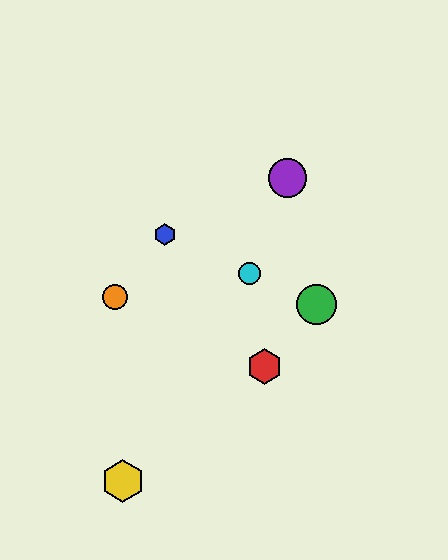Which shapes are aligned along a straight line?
The blue hexagon, the green circle, the cyan circle are aligned along a straight line.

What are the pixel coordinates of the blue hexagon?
The blue hexagon is at (165, 234).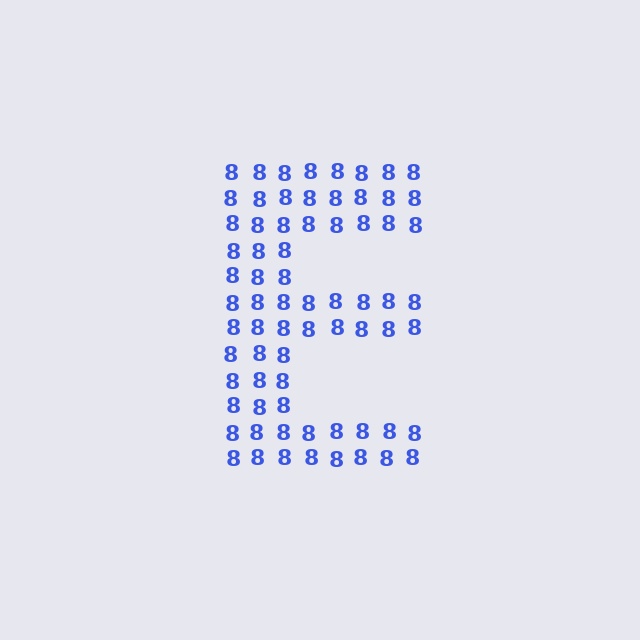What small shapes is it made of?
It is made of small digit 8's.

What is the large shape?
The large shape is the letter E.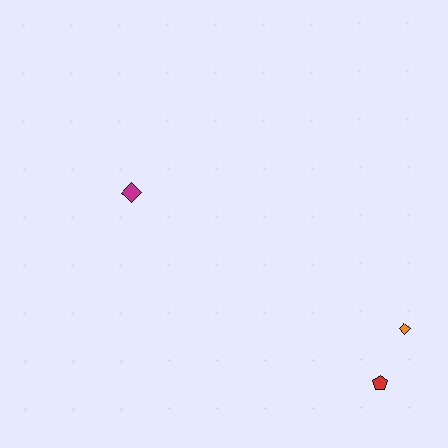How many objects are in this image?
There are 3 objects.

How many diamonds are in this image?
There are 2 diamonds.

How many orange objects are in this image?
There is 1 orange object.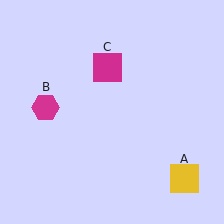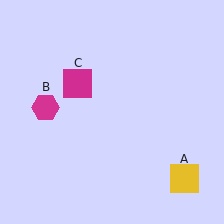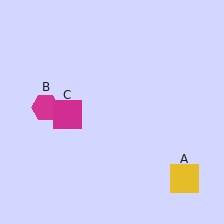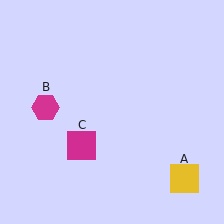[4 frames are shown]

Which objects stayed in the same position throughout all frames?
Yellow square (object A) and magenta hexagon (object B) remained stationary.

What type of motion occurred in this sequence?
The magenta square (object C) rotated counterclockwise around the center of the scene.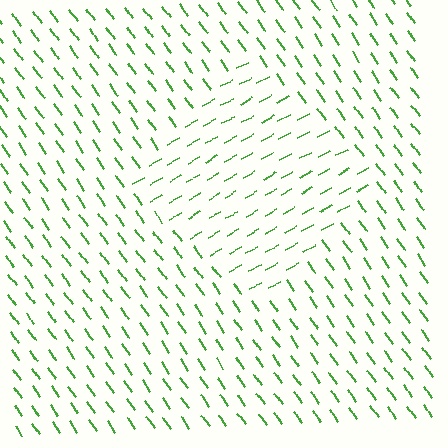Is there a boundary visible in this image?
Yes, there is a texture boundary formed by a change in line orientation.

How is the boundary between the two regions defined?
The boundary is defined purely by a change in line orientation (approximately 83 degrees difference). All lines are the same color and thickness.